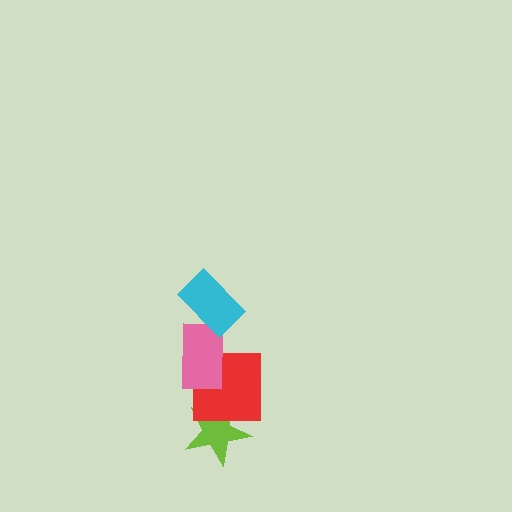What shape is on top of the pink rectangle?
The cyan rectangle is on top of the pink rectangle.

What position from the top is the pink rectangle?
The pink rectangle is 2nd from the top.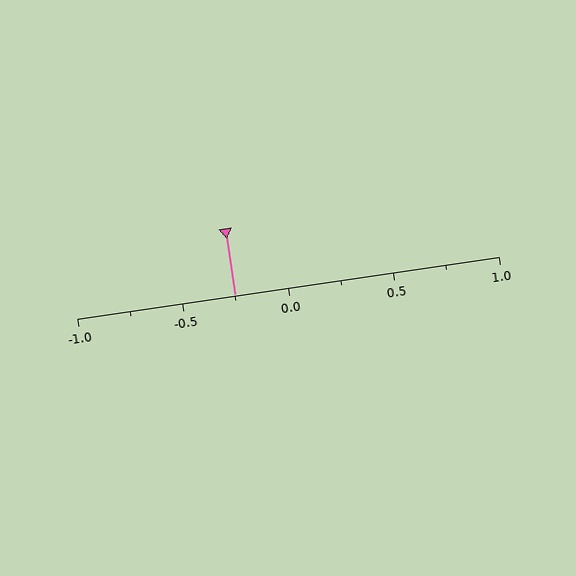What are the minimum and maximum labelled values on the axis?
The axis runs from -1.0 to 1.0.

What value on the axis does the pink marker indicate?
The marker indicates approximately -0.25.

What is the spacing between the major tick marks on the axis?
The major ticks are spaced 0.5 apart.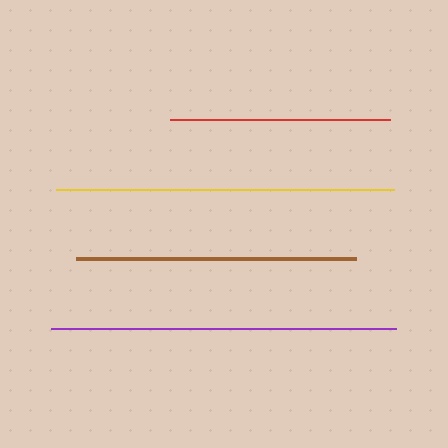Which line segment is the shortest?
The red line is the shortest at approximately 220 pixels.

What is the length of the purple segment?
The purple segment is approximately 345 pixels long.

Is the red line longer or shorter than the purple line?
The purple line is longer than the red line.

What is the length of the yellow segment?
The yellow segment is approximately 338 pixels long.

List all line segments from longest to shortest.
From longest to shortest: purple, yellow, brown, red.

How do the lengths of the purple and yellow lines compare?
The purple and yellow lines are approximately the same length.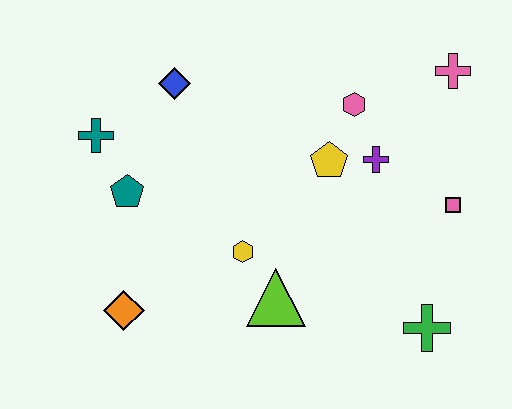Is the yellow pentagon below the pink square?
No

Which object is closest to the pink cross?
The pink hexagon is closest to the pink cross.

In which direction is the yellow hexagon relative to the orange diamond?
The yellow hexagon is to the right of the orange diamond.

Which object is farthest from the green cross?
The teal cross is farthest from the green cross.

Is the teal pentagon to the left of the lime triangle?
Yes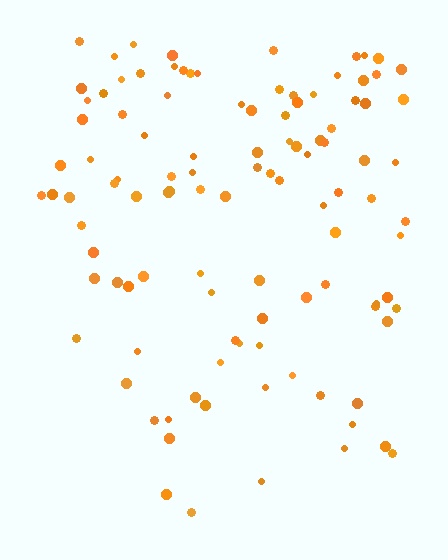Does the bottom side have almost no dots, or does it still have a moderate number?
Still a moderate number, just noticeably fewer than the top.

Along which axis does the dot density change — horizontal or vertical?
Vertical.